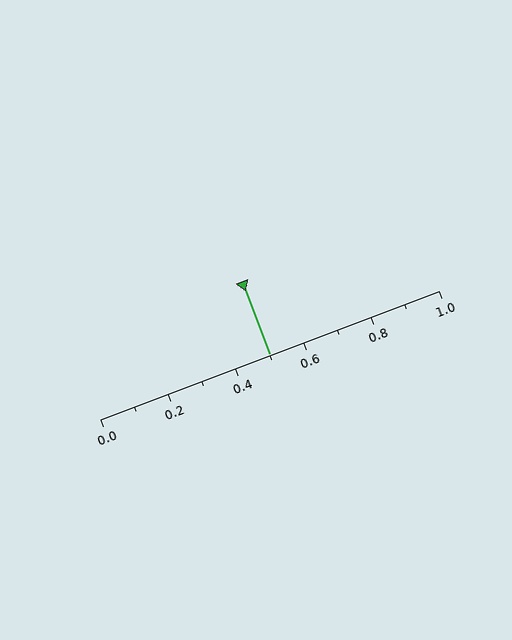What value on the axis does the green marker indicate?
The marker indicates approximately 0.5.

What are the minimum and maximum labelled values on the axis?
The axis runs from 0.0 to 1.0.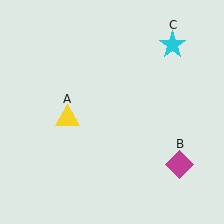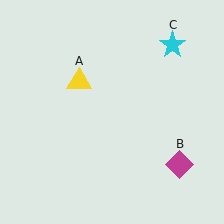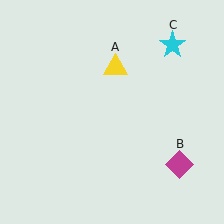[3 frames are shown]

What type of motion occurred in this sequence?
The yellow triangle (object A) rotated clockwise around the center of the scene.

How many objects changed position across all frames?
1 object changed position: yellow triangle (object A).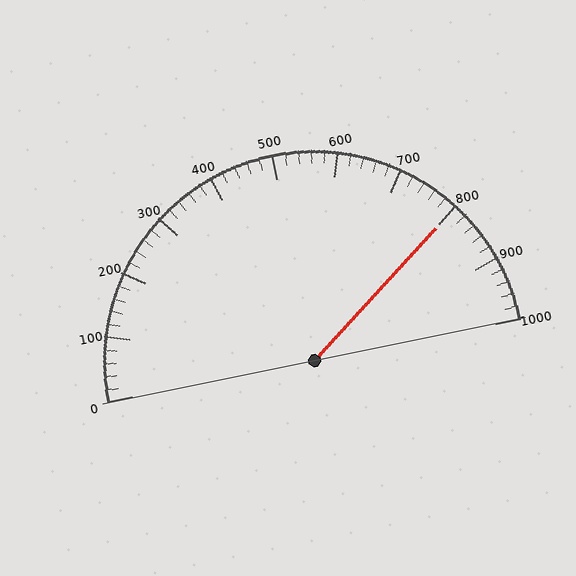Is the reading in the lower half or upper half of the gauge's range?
The reading is in the upper half of the range (0 to 1000).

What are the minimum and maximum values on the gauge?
The gauge ranges from 0 to 1000.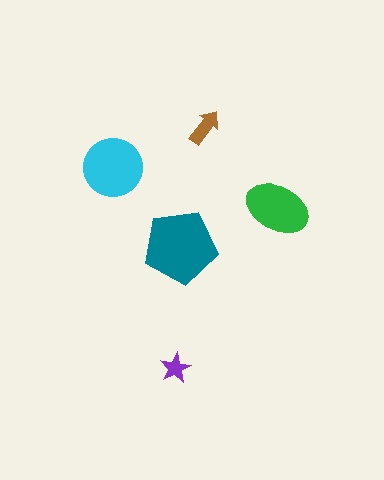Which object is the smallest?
The purple star.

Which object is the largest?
The teal pentagon.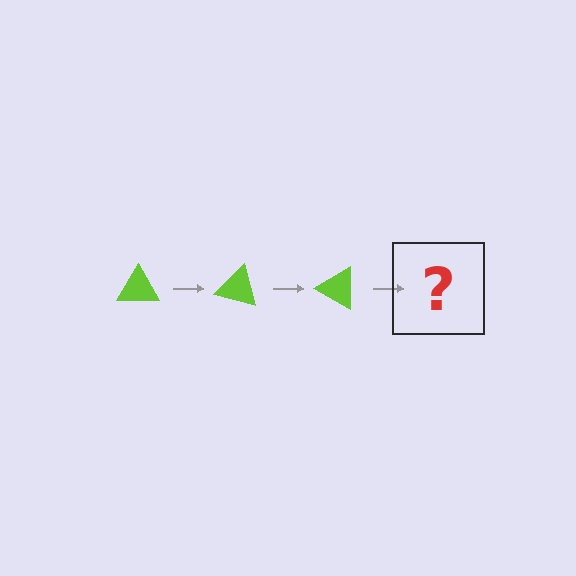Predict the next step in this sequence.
The next step is a lime triangle rotated 45 degrees.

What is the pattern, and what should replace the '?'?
The pattern is that the triangle rotates 15 degrees each step. The '?' should be a lime triangle rotated 45 degrees.